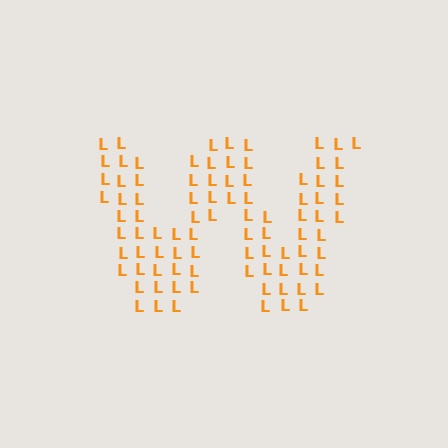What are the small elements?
The small elements are letter L's.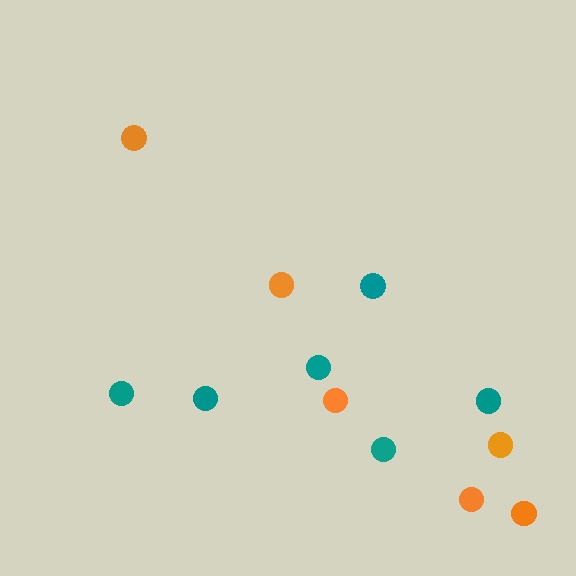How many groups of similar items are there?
There are 2 groups: one group of teal circles (6) and one group of orange circles (6).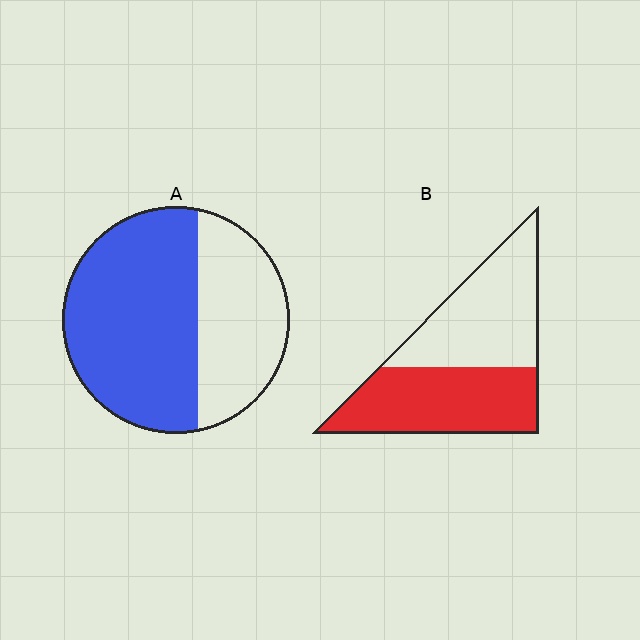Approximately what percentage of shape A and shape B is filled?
A is approximately 60% and B is approximately 50%.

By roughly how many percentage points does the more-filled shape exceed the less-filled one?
By roughly 10 percentage points (A over B).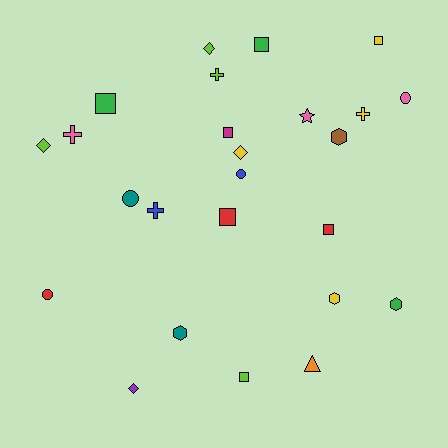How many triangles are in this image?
There is 1 triangle.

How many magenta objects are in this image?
There is 1 magenta object.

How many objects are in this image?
There are 25 objects.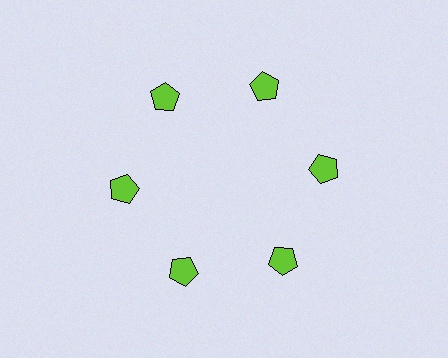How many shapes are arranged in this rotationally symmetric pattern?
There are 6 shapes, arranged in 6 groups of 1.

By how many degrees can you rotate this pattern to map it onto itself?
The pattern maps onto itself every 60 degrees of rotation.